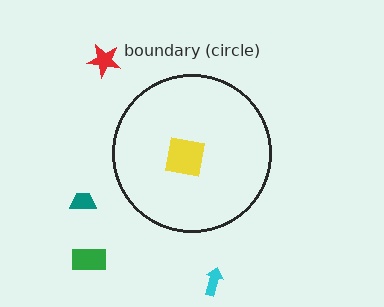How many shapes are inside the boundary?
1 inside, 4 outside.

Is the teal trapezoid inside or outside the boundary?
Outside.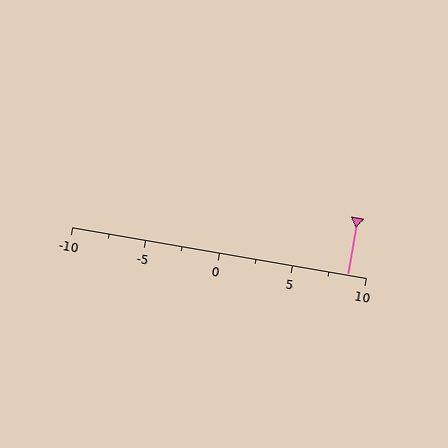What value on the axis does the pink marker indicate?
The marker indicates approximately 8.8.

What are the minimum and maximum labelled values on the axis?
The axis runs from -10 to 10.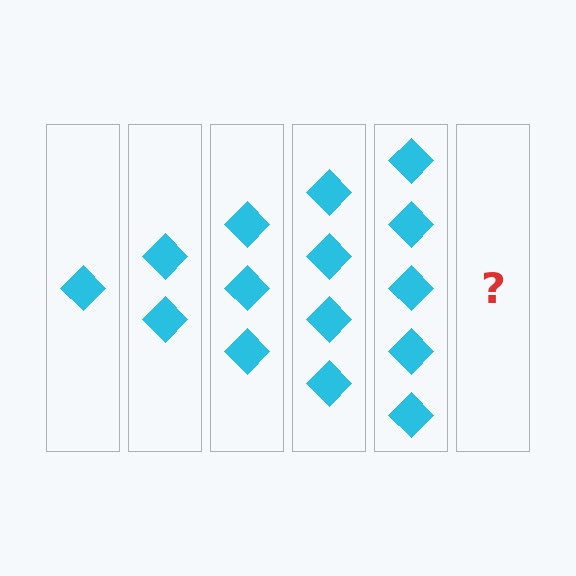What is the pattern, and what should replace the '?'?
The pattern is that each step adds one more diamond. The '?' should be 6 diamonds.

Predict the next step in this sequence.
The next step is 6 diamonds.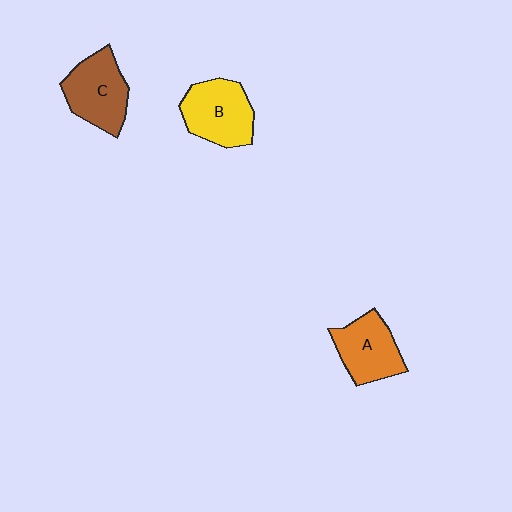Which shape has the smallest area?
Shape A (orange).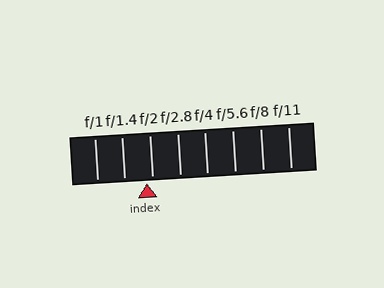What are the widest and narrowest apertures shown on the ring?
The widest aperture shown is f/1 and the narrowest is f/11.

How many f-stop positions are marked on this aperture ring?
There are 8 f-stop positions marked.